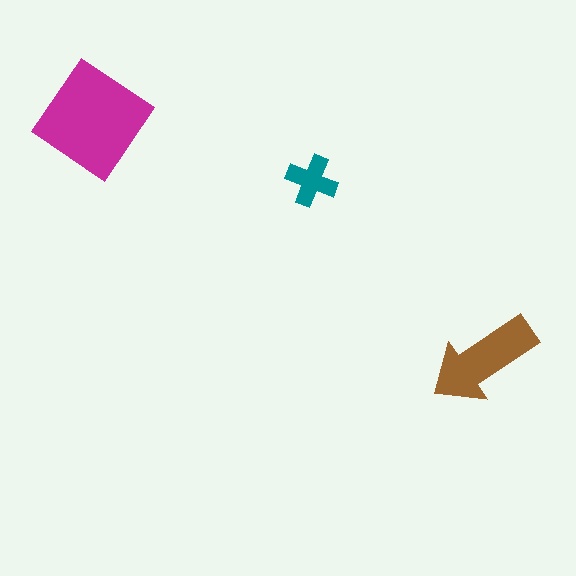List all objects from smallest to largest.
The teal cross, the brown arrow, the magenta diamond.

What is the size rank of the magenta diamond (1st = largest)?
1st.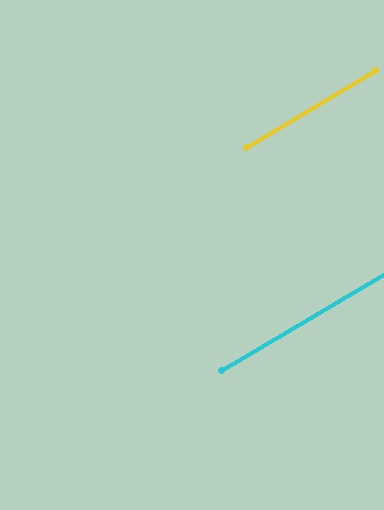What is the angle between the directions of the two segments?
Approximately 0 degrees.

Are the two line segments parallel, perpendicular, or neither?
Parallel — their directions differ by only 0.1°.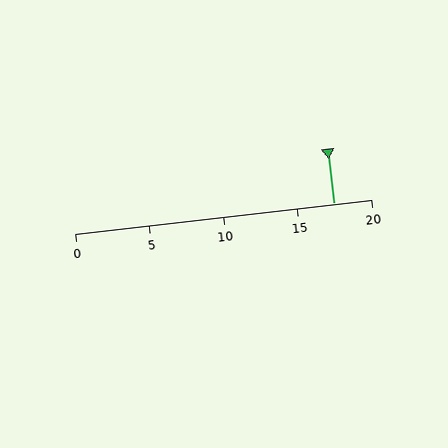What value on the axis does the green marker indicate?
The marker indicates approximately 17.5.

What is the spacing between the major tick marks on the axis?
The major ticks are spaced 5 apart.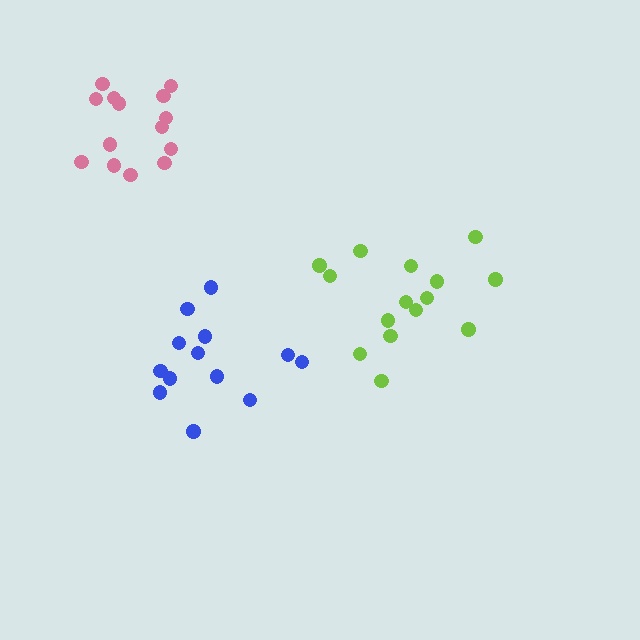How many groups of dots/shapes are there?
There are 3 groups.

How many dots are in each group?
Group 1: 15 dots, Group 2: 13 dots, Group 3: 14 dots (42 total).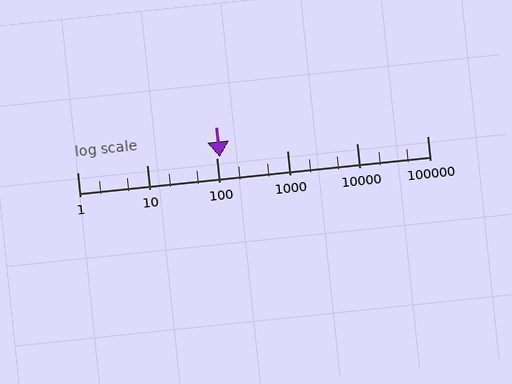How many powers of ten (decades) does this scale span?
The scale spans 5 decades, from 1 to 100000.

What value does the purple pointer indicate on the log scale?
The pointer indicates approximately 110.